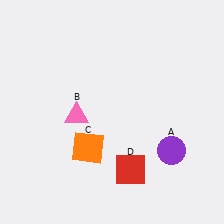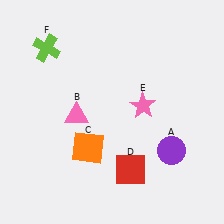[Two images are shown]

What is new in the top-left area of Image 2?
A lime cross (F) was added in the top-left area of Image 2.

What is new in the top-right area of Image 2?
A pink star (E) was added in the top-right area of Image 2.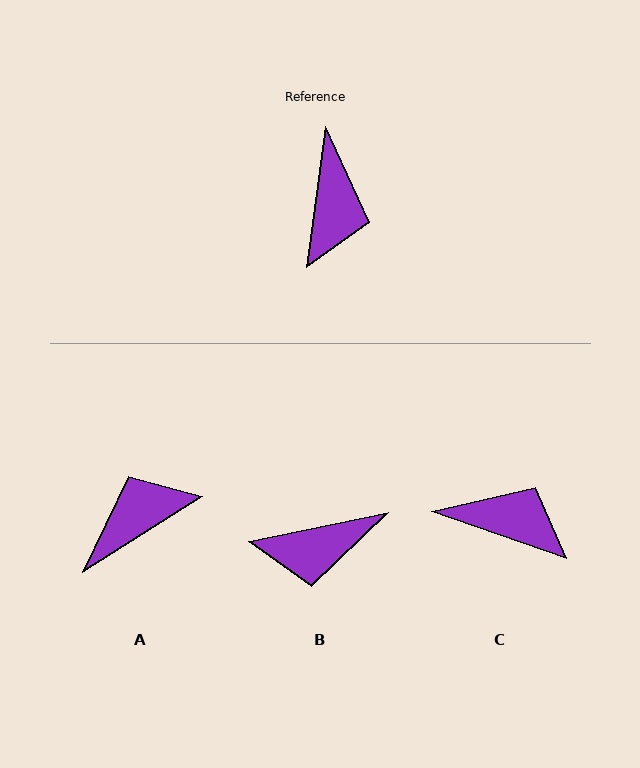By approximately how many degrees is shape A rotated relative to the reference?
Approximately 130 degrees counter-clockwise.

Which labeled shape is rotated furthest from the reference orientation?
A, about 130 degrees away.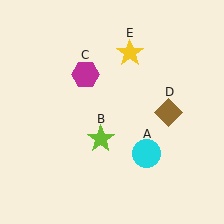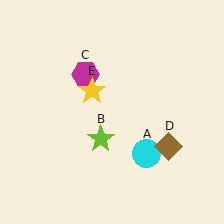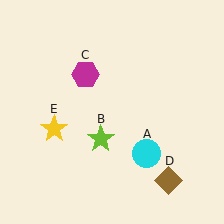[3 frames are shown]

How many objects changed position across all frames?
2 objects changed position: brown diamond (object D), yellow star (object E).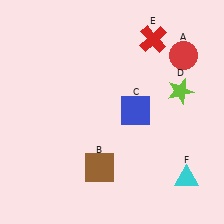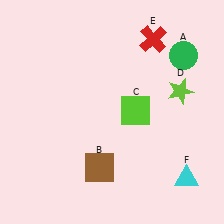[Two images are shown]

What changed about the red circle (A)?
In Image 1, A is red. In Image 2, it changed to green.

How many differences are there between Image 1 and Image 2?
There are 2 differences between the two images.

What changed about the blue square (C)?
In Image 1, C is blue. In Image 2, it changed to lime.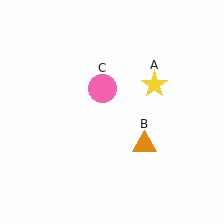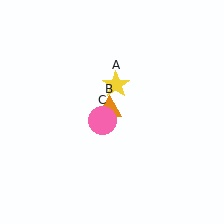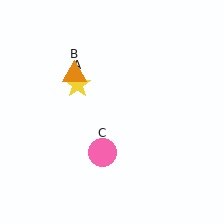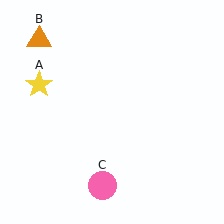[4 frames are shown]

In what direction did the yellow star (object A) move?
The yellow star (object A) moved left.